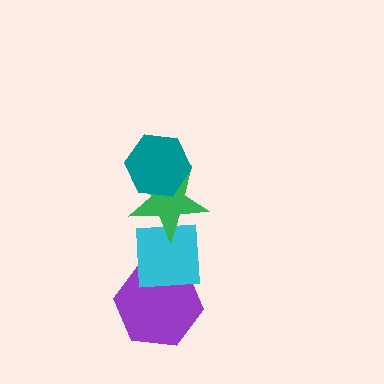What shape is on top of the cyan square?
The green star is on top of the cyan square.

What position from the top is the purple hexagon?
The purple hexagon is 4th from the top.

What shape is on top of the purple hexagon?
The cyan square is on top of the purple hexagon.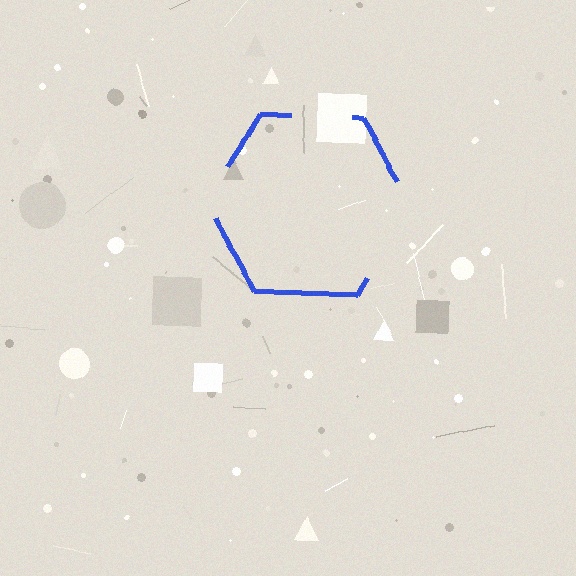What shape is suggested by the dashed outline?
The dashed outline suggests a hexagon.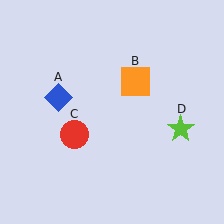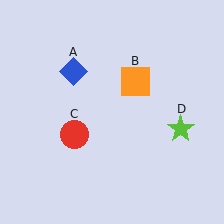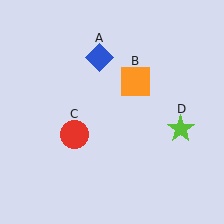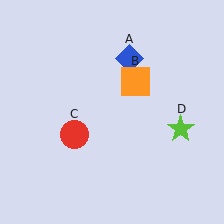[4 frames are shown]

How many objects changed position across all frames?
1 object changed position: blue diamond (object A).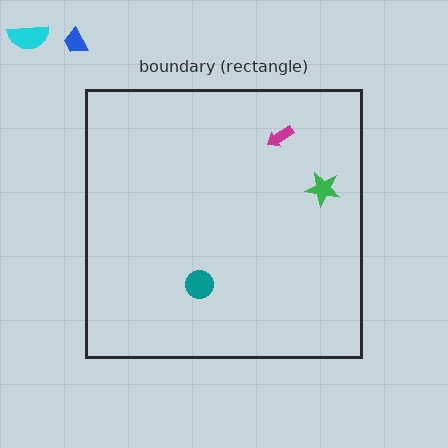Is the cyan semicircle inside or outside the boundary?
Outside.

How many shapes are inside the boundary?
3 inside, 2 outside.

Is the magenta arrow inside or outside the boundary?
Inside.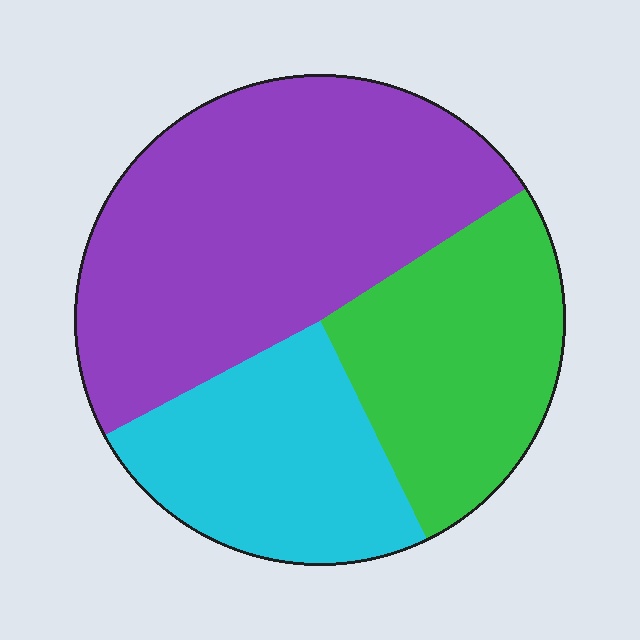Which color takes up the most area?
Purple, at roughly 50%.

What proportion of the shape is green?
Green covers around 25% of the shape.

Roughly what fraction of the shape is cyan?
Cyan covers around 25% of the shape.